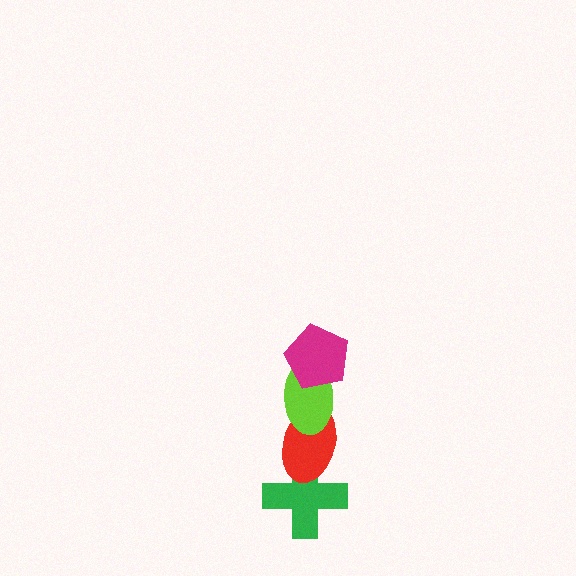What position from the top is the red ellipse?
The red ellipse is 3rd from the top.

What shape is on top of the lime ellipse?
The magenta pentagon is on top of the lime ellipse.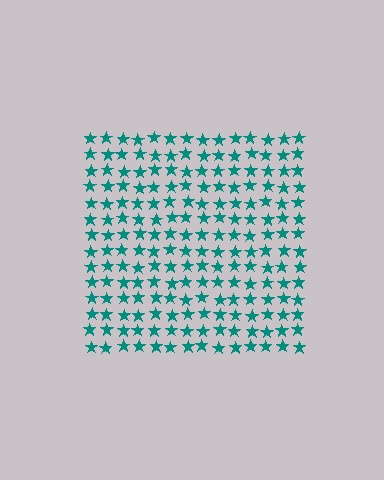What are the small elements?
The small elements are stars.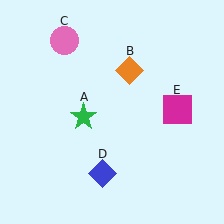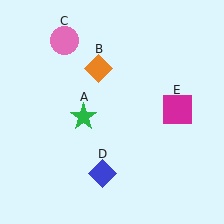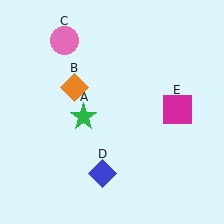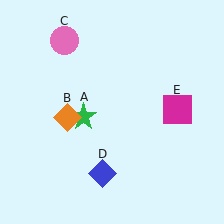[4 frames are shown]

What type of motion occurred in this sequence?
The orange diamond (object B) rotated counterclockwise around the center of the scene.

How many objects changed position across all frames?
1 object changed position: orange diamond (object B).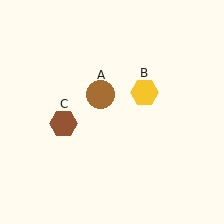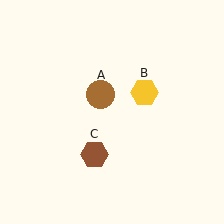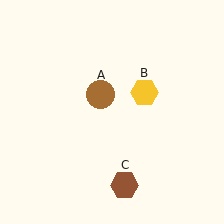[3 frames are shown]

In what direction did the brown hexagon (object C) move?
The brown hexagon (object C) moved down and to the right.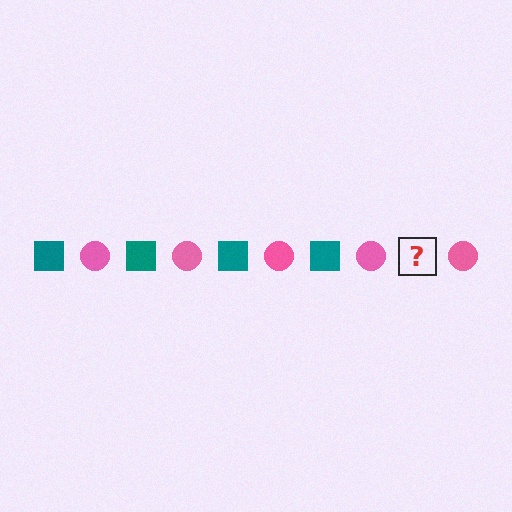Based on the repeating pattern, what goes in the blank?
The blank should be a teal square.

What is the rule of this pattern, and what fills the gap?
The rule is that the pattern alternates between teal square and pink circle. The gap should be filled with a teal square.